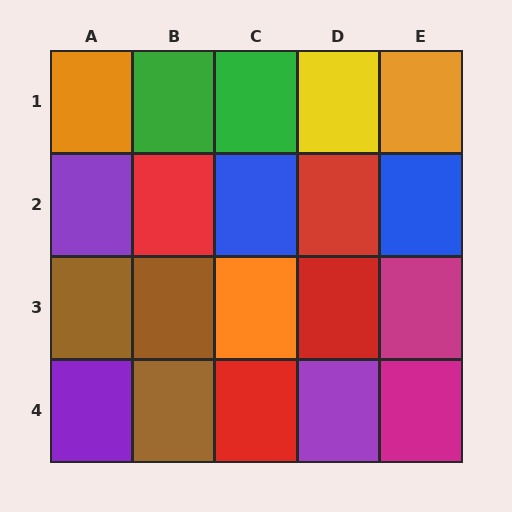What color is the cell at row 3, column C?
Orange.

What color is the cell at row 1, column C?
Green.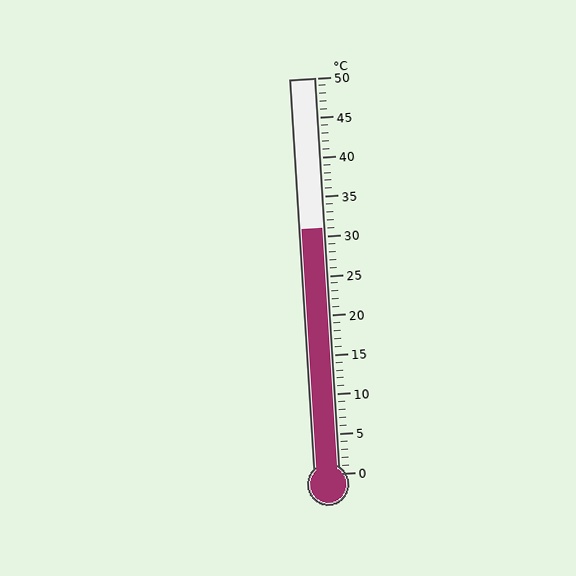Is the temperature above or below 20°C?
The temperature is above 20°C.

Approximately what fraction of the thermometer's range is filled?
The thermometer is filled to approximately 60% of its range.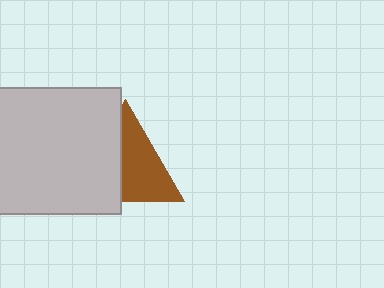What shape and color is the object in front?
The object in front is a light gray rectangle.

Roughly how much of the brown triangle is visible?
About half of it is visible (roughly 57%).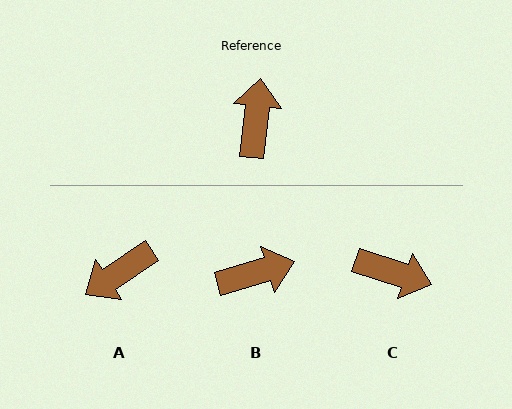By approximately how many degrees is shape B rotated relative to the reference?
Approximately 68 degrees clockwise.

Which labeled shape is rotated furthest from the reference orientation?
A, about 129 degrees away.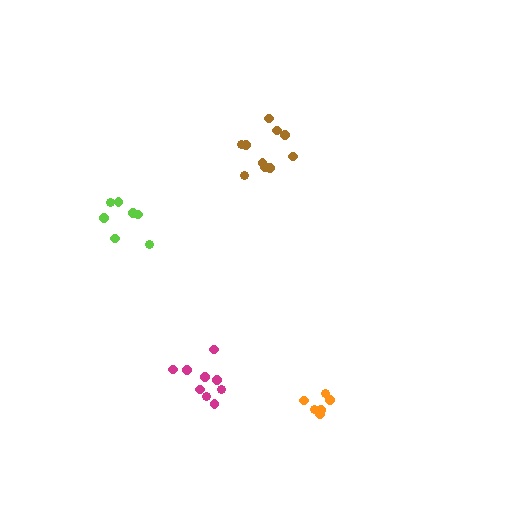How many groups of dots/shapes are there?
There are 4 groups.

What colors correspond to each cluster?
The clusters are colored: brown, magenta, lime, orange.